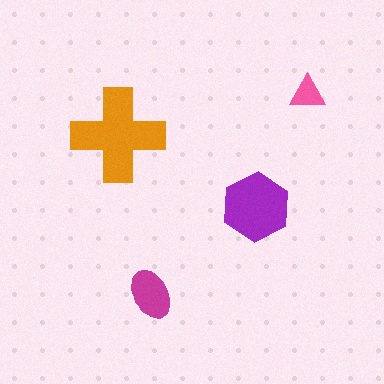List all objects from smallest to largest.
The pink triangle, the magenta ellipse, the purple hexagon, the orange cross.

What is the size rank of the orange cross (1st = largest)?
1st.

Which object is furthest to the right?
The pink triangle is rightmost.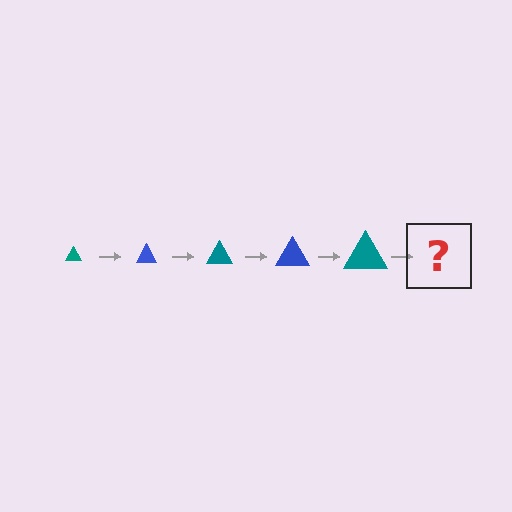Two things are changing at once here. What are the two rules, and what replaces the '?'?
The two rules are that the triangle grows larger each step and the color cycles through teal and blue. The '?' should be a blue triangle, larger than the previous one.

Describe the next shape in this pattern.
It should be a blue triangle, larger than the previous one.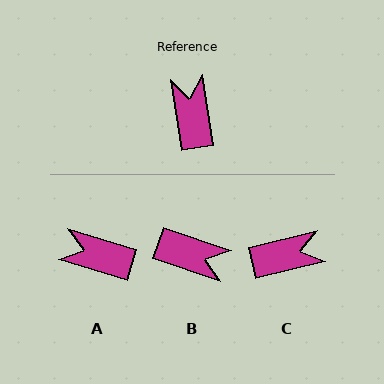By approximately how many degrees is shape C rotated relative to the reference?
Approximately 85 degrees clockwise.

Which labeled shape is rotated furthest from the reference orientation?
B, about 118 degrees away.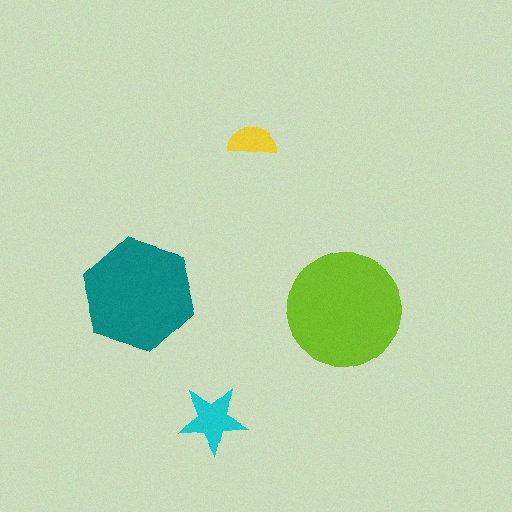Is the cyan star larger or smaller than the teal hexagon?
Smaller.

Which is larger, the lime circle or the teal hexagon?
The lime circle.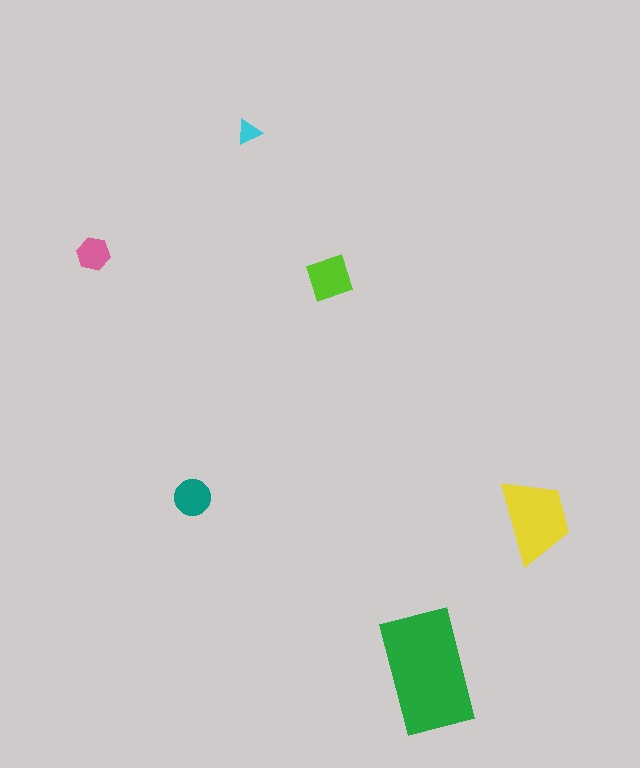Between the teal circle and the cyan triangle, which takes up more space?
The teal circle.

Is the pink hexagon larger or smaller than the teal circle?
Smaller.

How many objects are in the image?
There are 6 objects in the image.